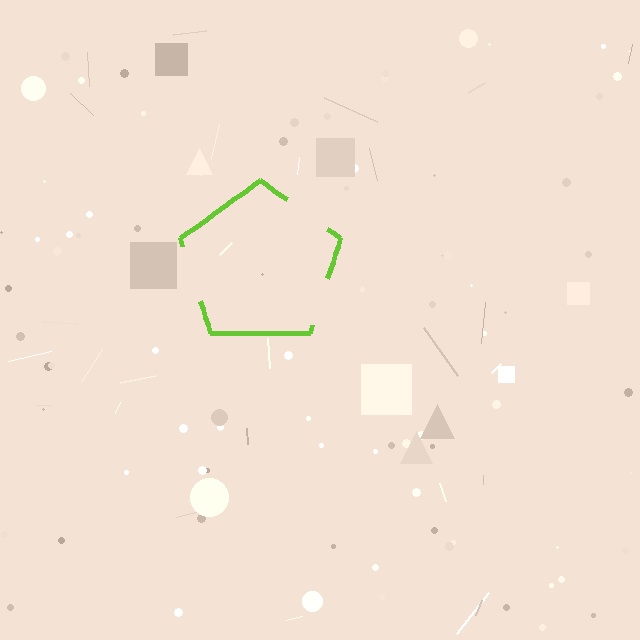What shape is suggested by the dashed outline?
The dashed outline suggests a pentagon.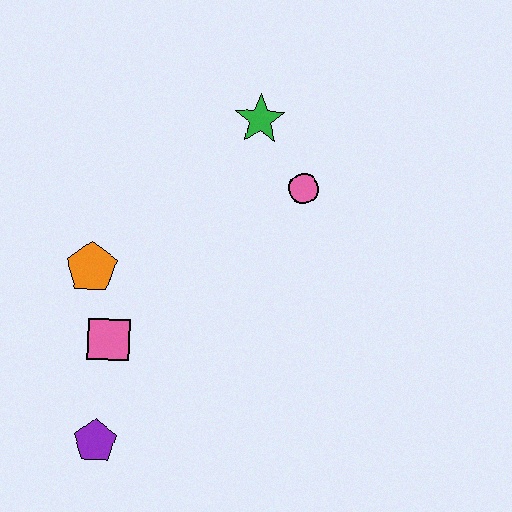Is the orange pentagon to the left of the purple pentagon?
Yes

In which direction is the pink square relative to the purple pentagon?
The pink square is above the purple pentagon.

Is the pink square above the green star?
No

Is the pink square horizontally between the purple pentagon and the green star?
Yes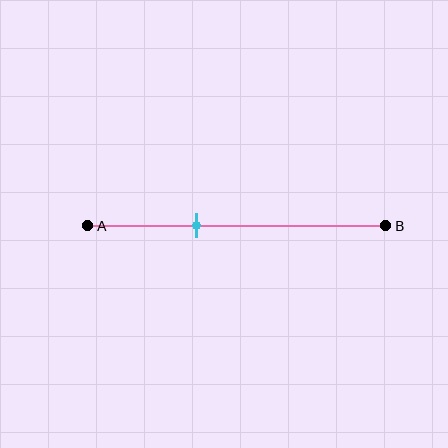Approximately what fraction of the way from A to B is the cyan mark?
The cyan mark is approximately 35% of the way from A to B.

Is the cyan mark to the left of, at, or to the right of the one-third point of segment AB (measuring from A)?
The cyan mark is to the right of the one-third point of segment AB.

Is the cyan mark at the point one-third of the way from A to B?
No, the mark is at about 35% from A, not at the 33% one-third point.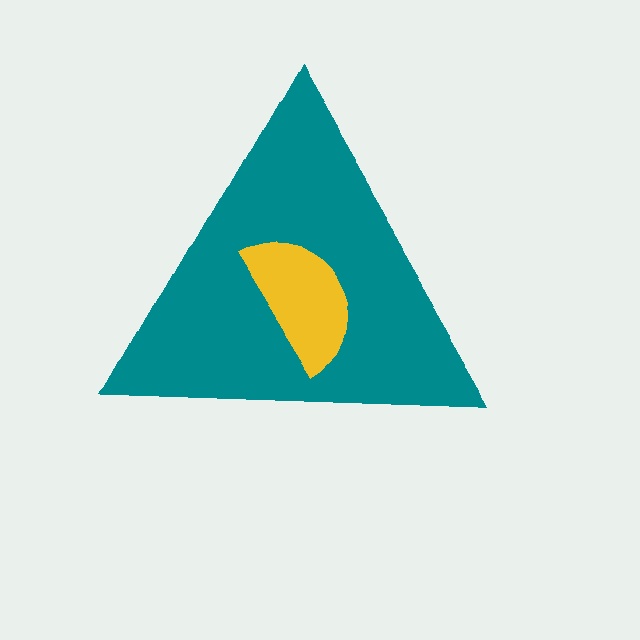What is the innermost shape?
The yellow semicircle.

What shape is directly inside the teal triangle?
The yellow semicircle.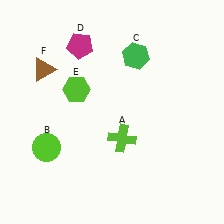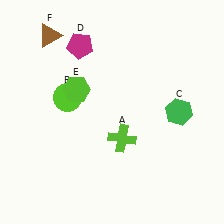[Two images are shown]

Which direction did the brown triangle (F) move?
The brown triangle (F) moved up.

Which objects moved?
The objects that moved are: the lime circle (B), the green hexagon (C), the brown triangle (F).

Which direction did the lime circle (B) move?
The lime circle (B) moved up.